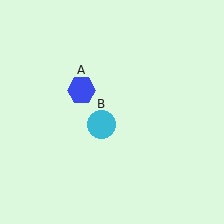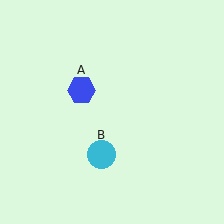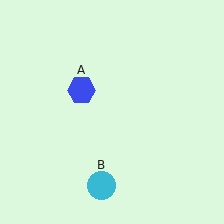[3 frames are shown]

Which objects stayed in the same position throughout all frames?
Blue hexagon (object A) remained stationary.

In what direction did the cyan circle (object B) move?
The cyan circle (object B) moved down.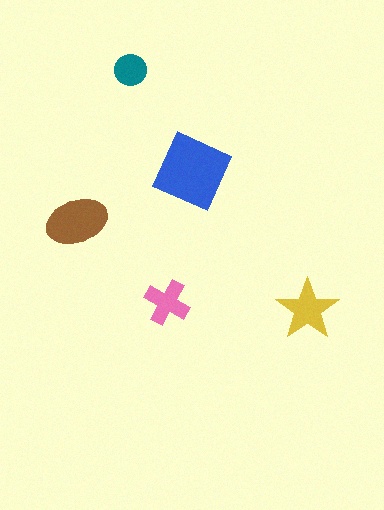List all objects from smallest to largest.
The teal circle, the pink cross, the yellow star, the brown ellipse, the blue diamond.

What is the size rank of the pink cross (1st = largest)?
4th.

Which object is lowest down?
The yellow star is bottommost.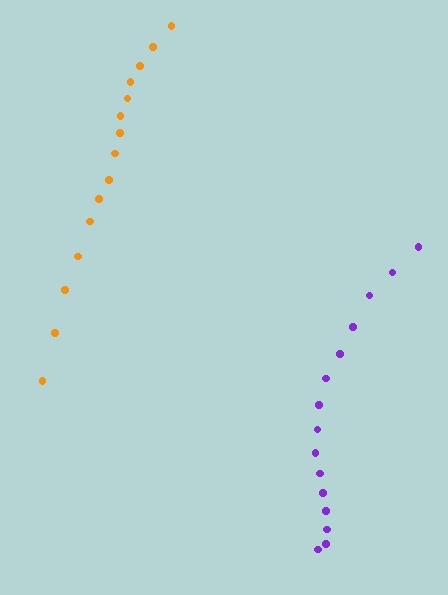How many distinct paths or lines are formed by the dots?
There are 2 distinct paths.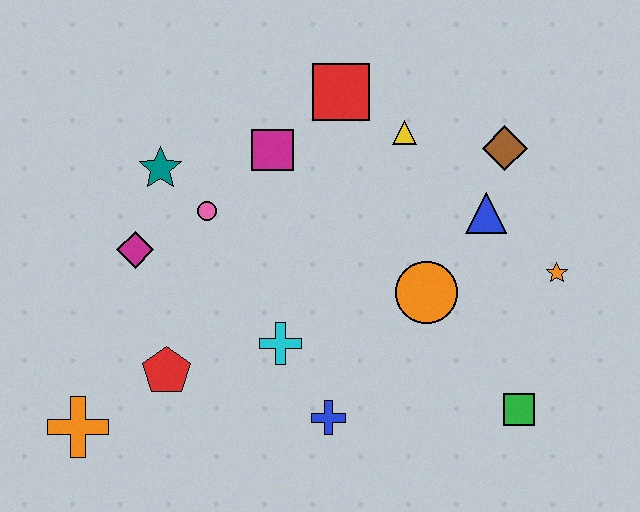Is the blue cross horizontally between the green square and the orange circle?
No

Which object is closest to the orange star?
The blue triangle is closest to the orange star.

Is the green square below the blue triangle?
Yes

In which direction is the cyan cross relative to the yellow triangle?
The cyan cross is below the yellow triangle.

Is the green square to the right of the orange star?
No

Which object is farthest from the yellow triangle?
The orange cross is farthest from the yellow triangle.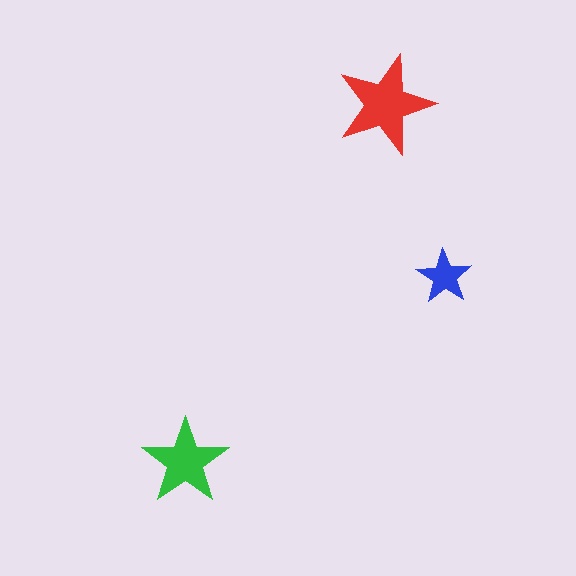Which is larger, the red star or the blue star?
The red one.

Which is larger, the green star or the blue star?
The green one.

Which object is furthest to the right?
The blue star is rightmost.